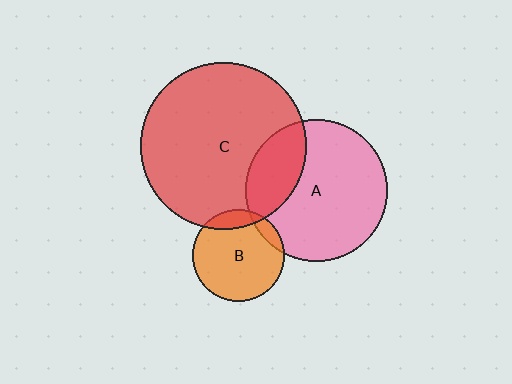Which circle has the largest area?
Circle C (red).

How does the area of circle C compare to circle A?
Approximately 1.4 times.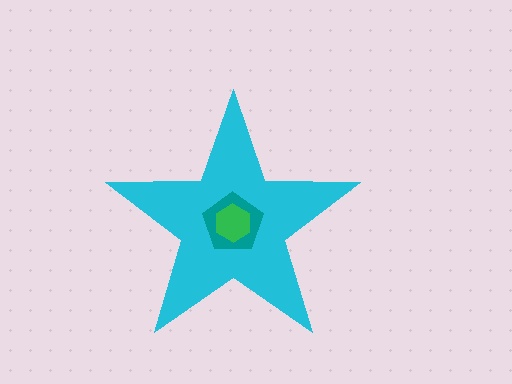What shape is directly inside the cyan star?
The teal pentagon.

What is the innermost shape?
The green hexagon.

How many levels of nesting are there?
3.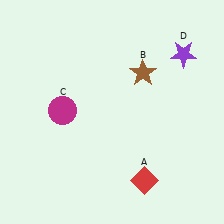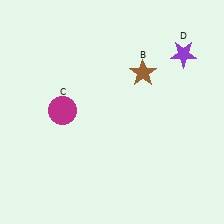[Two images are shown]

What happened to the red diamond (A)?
The red diamond (A) was removed in Image 2. It was in the bottom-right area of Image 1.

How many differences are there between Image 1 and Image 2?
There is 1 difference between the two images.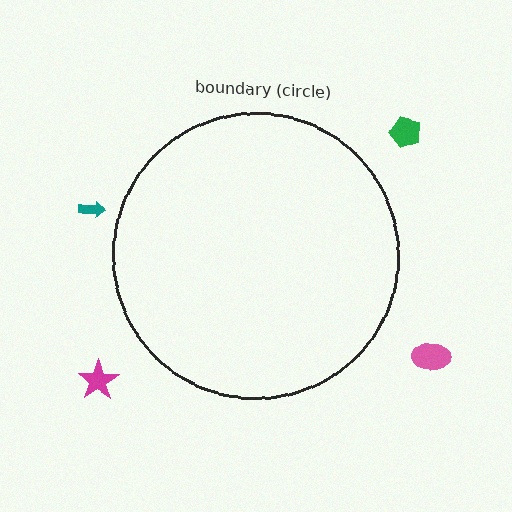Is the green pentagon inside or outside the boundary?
Outside.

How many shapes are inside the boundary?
0 inside, 4 outside.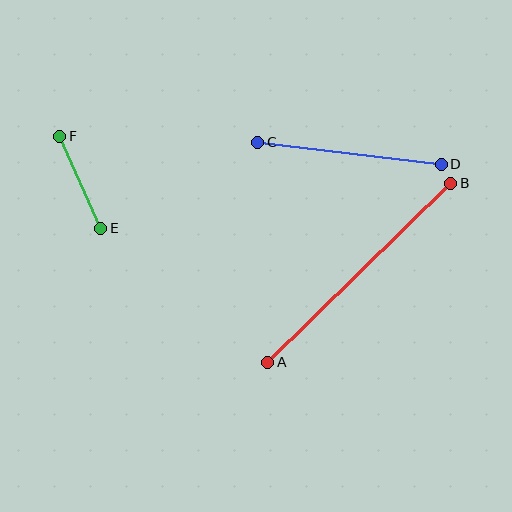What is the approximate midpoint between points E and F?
The midpoint is at approximately (80, 182) pixels.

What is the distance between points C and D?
The distance is approximately 185 pixels.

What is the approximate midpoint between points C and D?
The midpoint is at approximately (349, 153) pixels.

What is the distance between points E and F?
The distance is approximately 101 pixels.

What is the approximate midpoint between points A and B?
The midpoint is at approximately (359, 273) pixels.